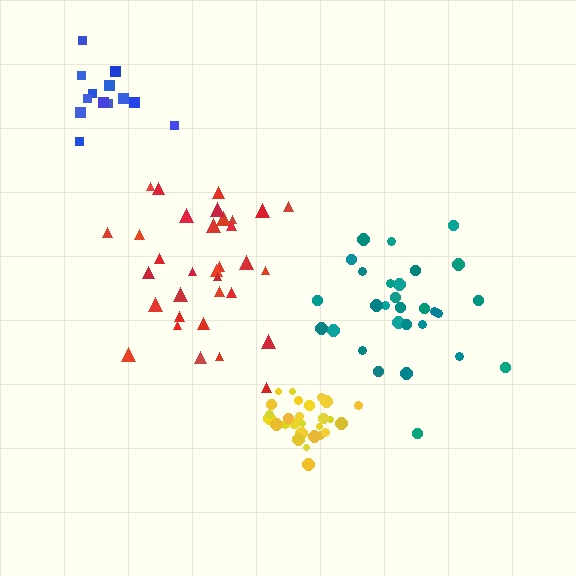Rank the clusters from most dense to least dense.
yellow, teal, blue, red.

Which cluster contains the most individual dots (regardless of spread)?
Red (33).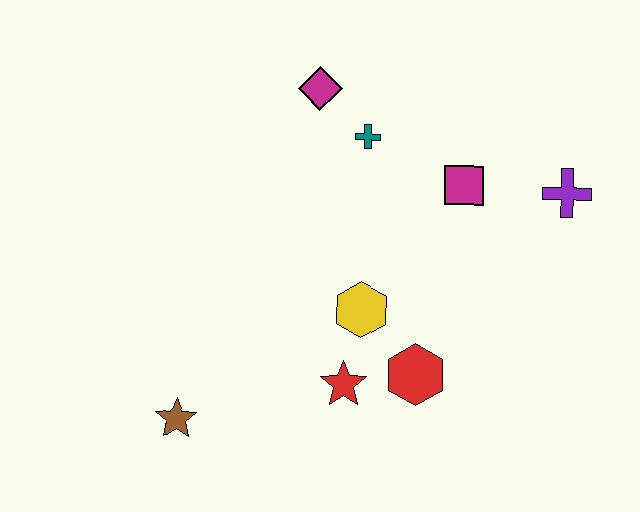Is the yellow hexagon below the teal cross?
Yes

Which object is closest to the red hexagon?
The red star is closest to the red hexagon.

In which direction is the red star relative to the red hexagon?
The red star is to the left of the red hexagon.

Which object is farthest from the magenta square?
The brown star is farthest from the magenta square.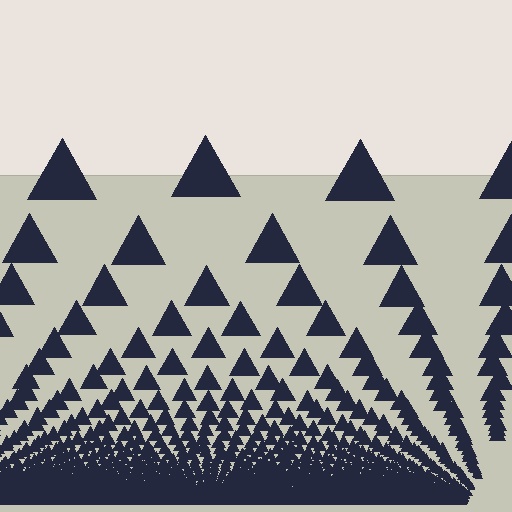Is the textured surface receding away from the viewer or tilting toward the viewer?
The surface appears to tilt toward the viewer. Texture elements get larger and sparser toward the top.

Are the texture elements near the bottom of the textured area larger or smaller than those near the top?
Smaller. The gradient is inverted — elements near the bottom are smaller and denser.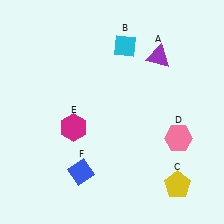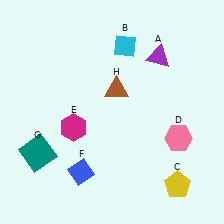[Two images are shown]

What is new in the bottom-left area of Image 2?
A teal square (G) was added in the bottom-left area of Image 2.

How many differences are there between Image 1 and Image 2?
There are 2 differences between the two images.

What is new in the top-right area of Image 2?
A brown triangle (H) was added in the top-right area of Image 2.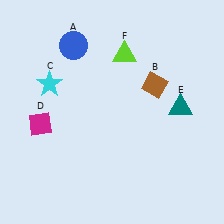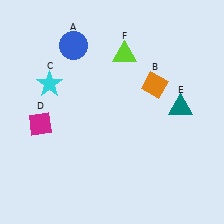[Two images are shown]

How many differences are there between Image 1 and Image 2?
There is 1 difference between the two images.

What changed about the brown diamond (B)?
In Image 1, B is brown. In Image 2, it changed to orange.